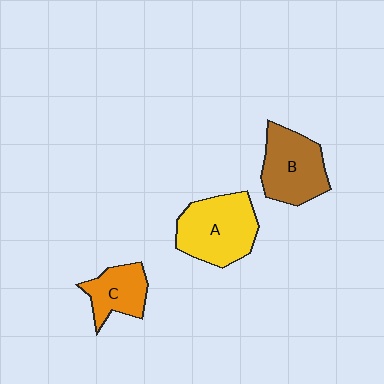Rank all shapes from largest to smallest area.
From largest to smallest: A (yellow), B (brown), C (orange).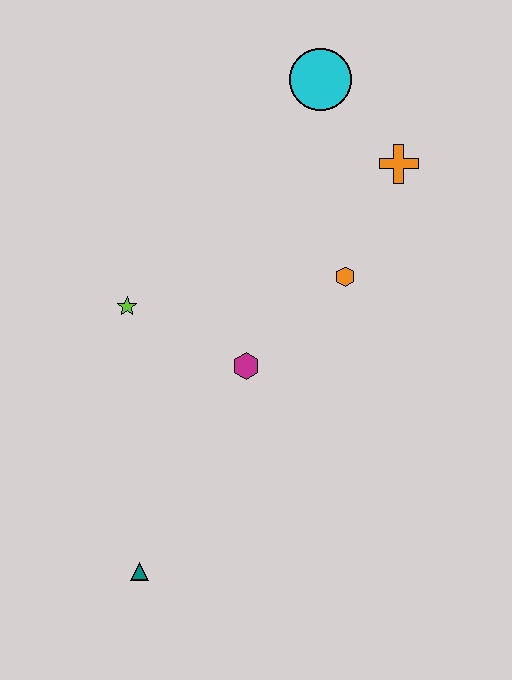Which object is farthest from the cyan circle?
The teal triangle is farthest from the cyan circle.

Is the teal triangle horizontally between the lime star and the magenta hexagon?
Yes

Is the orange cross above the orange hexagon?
Yes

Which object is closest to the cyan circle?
The orange cross is closest to the cyan circle.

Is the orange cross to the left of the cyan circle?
No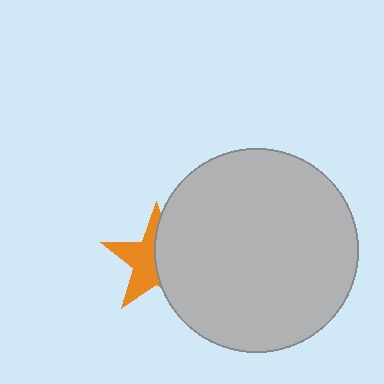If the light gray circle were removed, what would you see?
You would see the complete orange star.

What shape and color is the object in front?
The object in front is a light gray circle.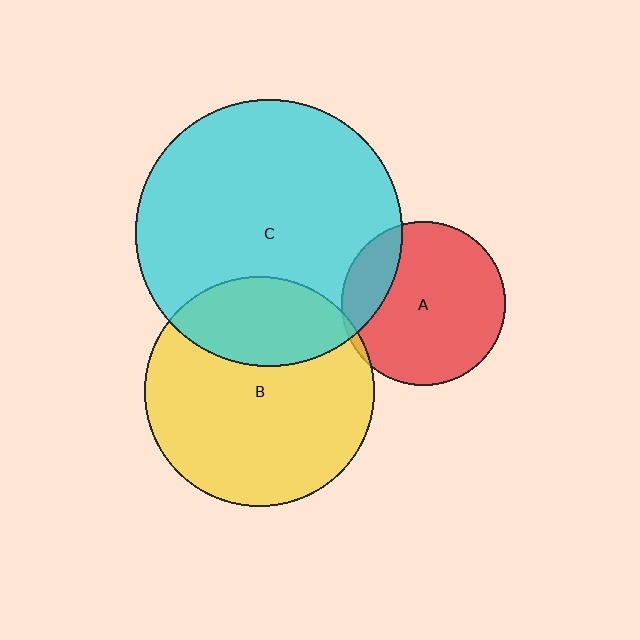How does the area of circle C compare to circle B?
Approximately 1.4 times.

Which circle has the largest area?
Circle C (cyan).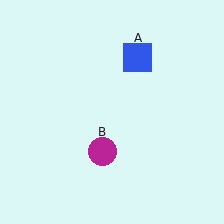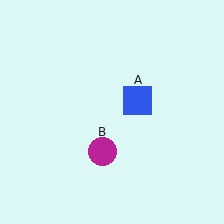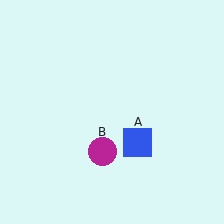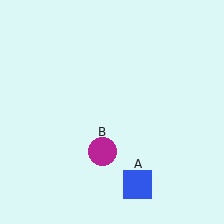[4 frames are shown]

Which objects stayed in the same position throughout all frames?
Magenta circle (object B) remained stationary.